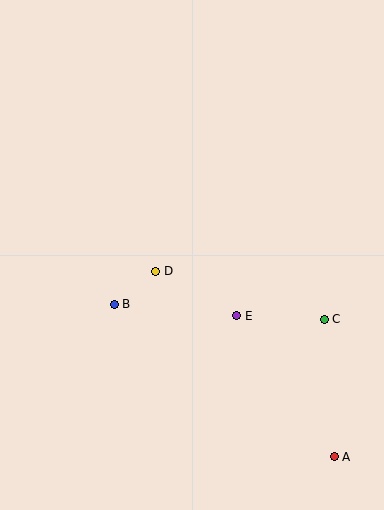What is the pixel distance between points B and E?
The distance between B and E is 123 pixels.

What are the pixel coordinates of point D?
Point D is at (156, 271).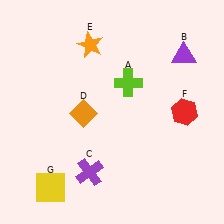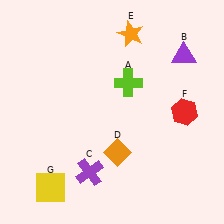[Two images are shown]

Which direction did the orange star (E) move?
The orange star (E) moved right.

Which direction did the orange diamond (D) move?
The orange diamond (D) moved down.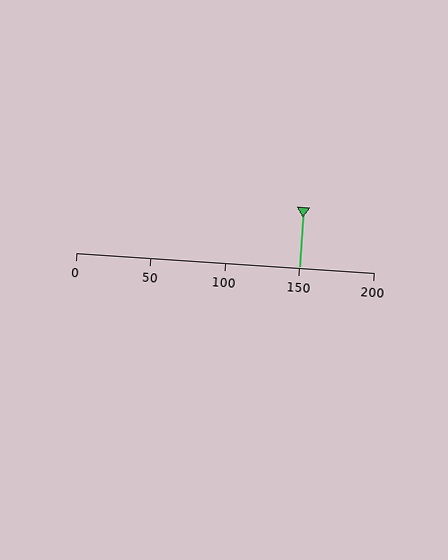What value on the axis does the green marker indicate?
The marker indicates approximately 150.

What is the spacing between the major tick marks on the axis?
The major ticks are spaced 50 apart.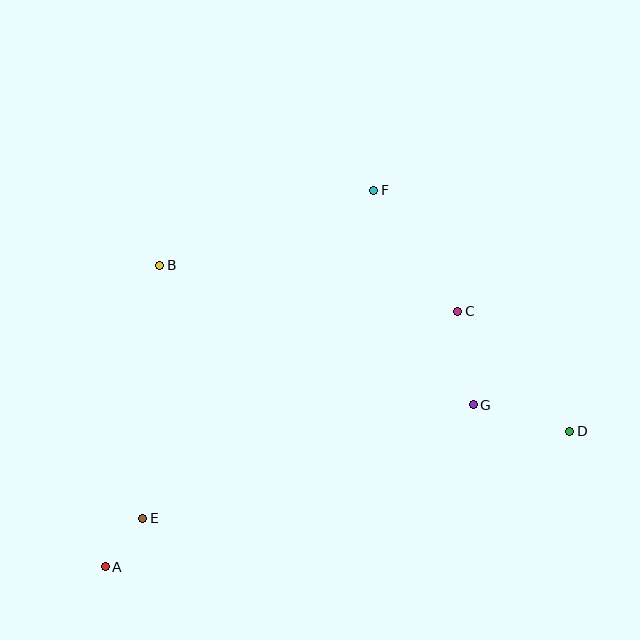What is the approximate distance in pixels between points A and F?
The distance between A and F is approximately 463 pixels.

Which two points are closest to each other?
Points A and E are closest to each other.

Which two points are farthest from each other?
Points A and D are farthest from each other.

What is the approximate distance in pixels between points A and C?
The distance between A and C is approximately 436 pixels.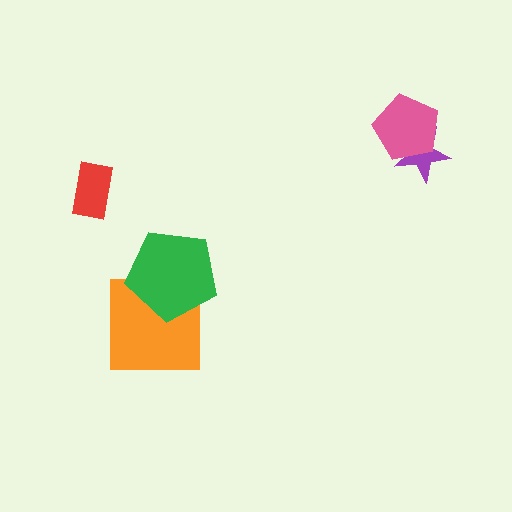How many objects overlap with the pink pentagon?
1 object overlaps with the pink pentagon.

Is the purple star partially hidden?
Yes, it is partially covered by another shape.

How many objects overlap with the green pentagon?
1 object overlaps with the green pentagon.